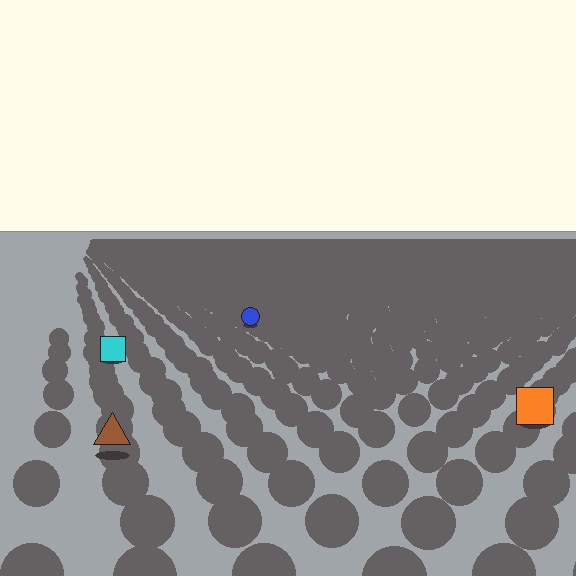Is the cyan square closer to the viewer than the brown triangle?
No. The brown triangle is closer — you can tell from the texture gradient: the ground texture is coarser near it.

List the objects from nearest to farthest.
From nearest to farthest: the brown triangle, the orange square, the cyan square, the blue circle.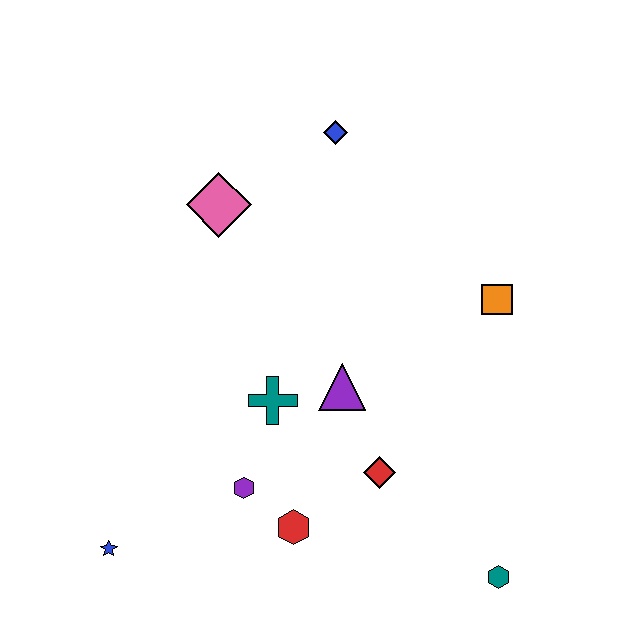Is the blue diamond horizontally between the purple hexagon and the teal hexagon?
Yes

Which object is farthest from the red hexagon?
The blue diamond is farthest from the red hexagon.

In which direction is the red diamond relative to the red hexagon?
The red diamond is to the right of the red hexagon.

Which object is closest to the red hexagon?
The purple hexagon is closest to the red hexagon.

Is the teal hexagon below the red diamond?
Yes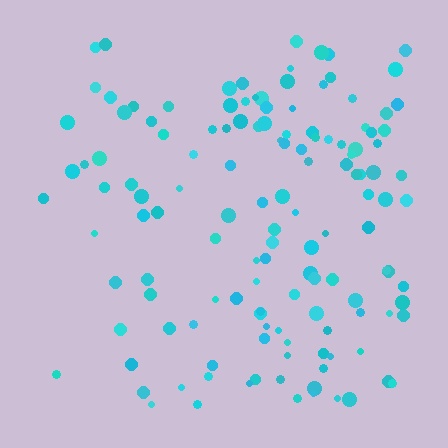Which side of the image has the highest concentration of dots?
The right.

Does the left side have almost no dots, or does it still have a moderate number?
Still a moderate number, just noticeably fewer than the right.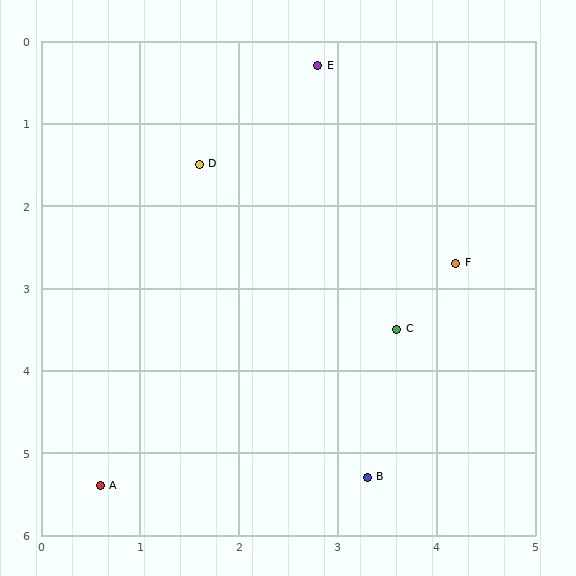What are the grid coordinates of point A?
Point A is at approximately (0.6, 5.4).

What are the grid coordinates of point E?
Point E is at approximately (2.8, 0.3).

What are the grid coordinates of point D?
Point D is at approximately (1.6, 1.5).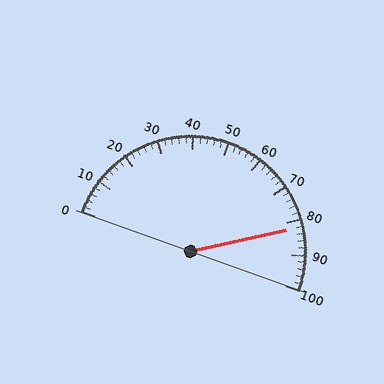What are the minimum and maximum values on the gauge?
The gauge ranges from 0 to 100.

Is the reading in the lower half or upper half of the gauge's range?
The reading is in the upper half of the range (0 to 100).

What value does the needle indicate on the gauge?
The needle indicates approximately 82.